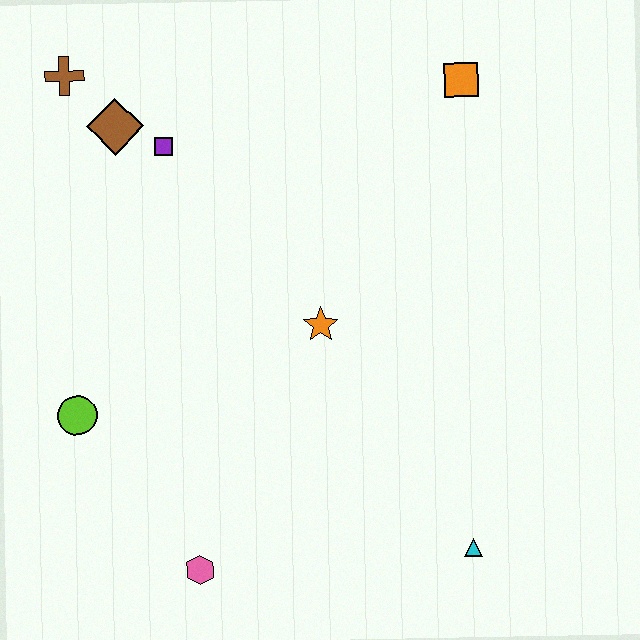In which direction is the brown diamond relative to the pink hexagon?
The brown diamond is above the pink hexagon.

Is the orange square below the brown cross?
Yes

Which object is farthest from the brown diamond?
The cyan triangle is farthest from the brown diamond.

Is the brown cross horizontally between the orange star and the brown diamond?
No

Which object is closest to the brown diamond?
The purple square is closest to the brown diamond.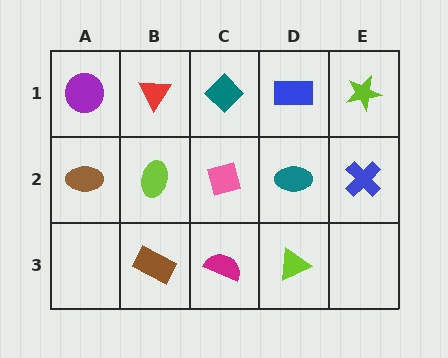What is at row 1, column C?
A teal diamond.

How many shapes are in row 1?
5 shapes.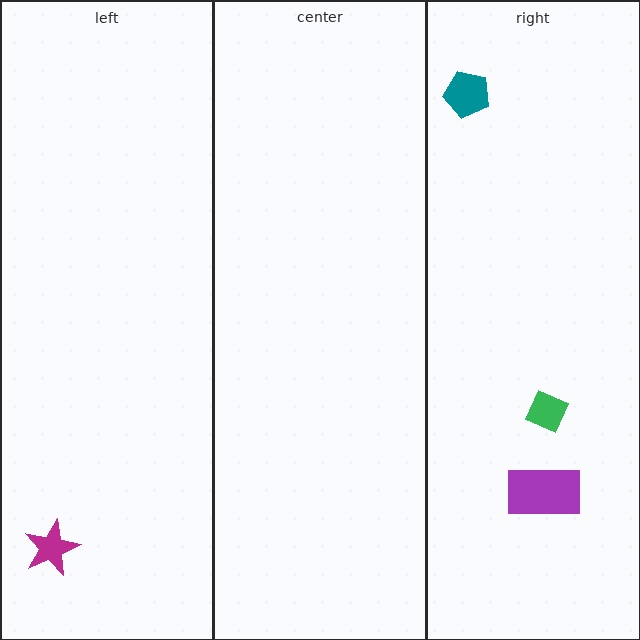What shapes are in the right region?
The green diamond, the teal pentagon, the purple rectangle.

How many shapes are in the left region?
1.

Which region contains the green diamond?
The right region.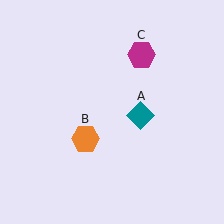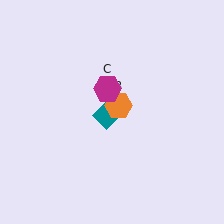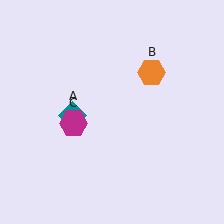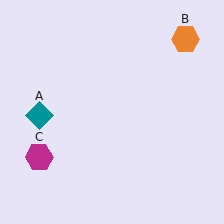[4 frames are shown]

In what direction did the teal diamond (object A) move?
The teal diamond (object A) moved left.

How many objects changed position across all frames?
3 objects changed position: teal diamond (object A), orange hexagon (object B), magenta hexagon (object C).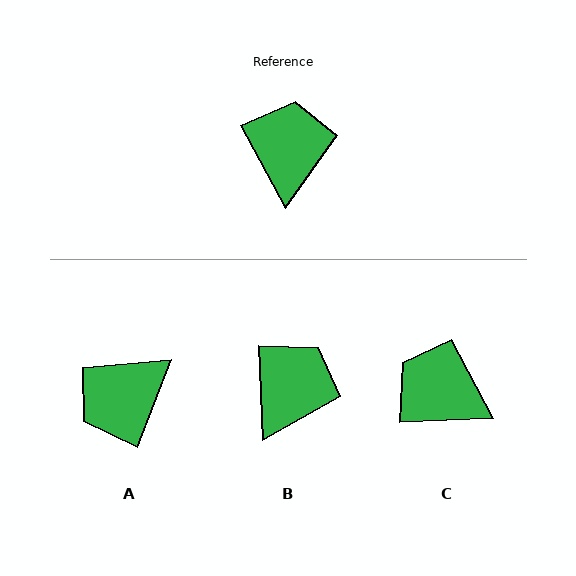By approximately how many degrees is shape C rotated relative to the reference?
Approximately 64 degrees counter-clockwise.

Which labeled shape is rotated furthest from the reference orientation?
A, about 130 degrees away.